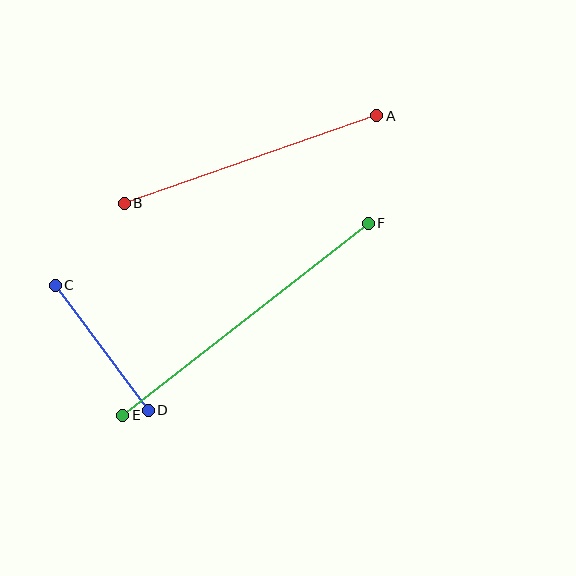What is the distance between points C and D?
The distance is approximately 156 pixels.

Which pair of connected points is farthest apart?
Points E and F are farthest apart.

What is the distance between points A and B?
The distance is approximately 267 pixels.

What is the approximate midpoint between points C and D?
The midpoint is at approximately (102, 348) pixels.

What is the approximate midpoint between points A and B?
The midpoint is at approximately (251, 159) pixels.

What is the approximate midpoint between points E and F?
The midpoint is at approximately (245, 319) pixels.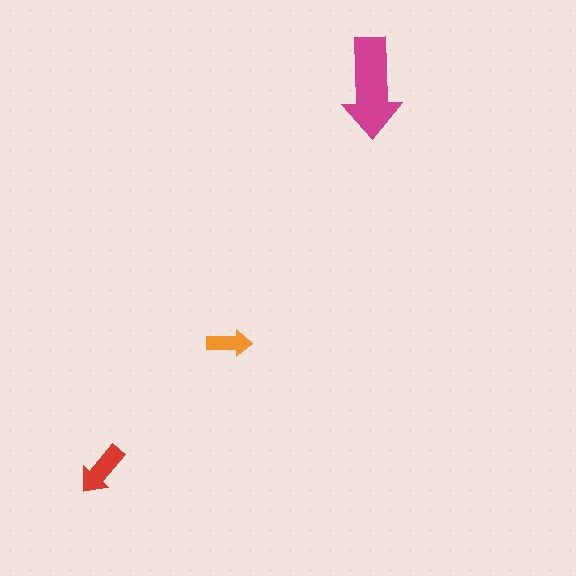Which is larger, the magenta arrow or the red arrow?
The magenta one.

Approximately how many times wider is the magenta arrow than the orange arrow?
About 2 times wider.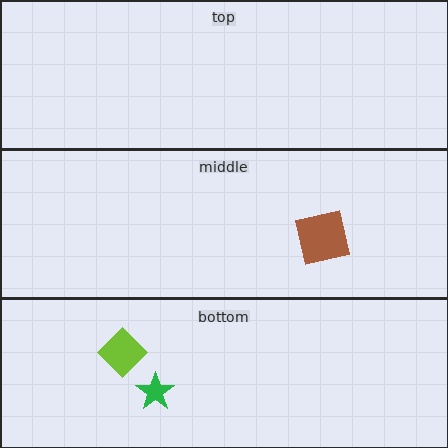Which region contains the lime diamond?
The bottom region.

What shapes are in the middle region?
The brown square.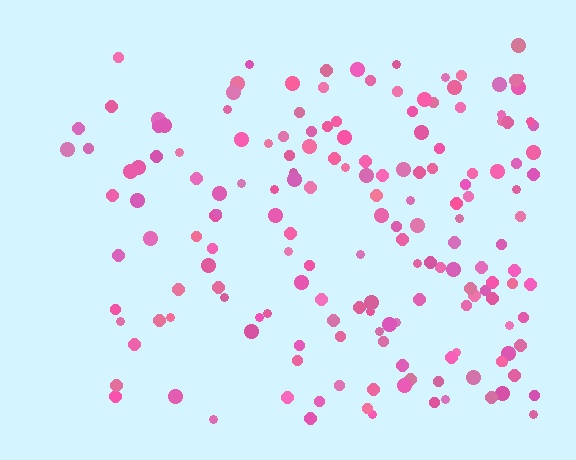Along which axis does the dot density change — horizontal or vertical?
Horizontal.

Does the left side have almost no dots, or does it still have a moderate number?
Still a moderate number, just noticeably fewer than the right.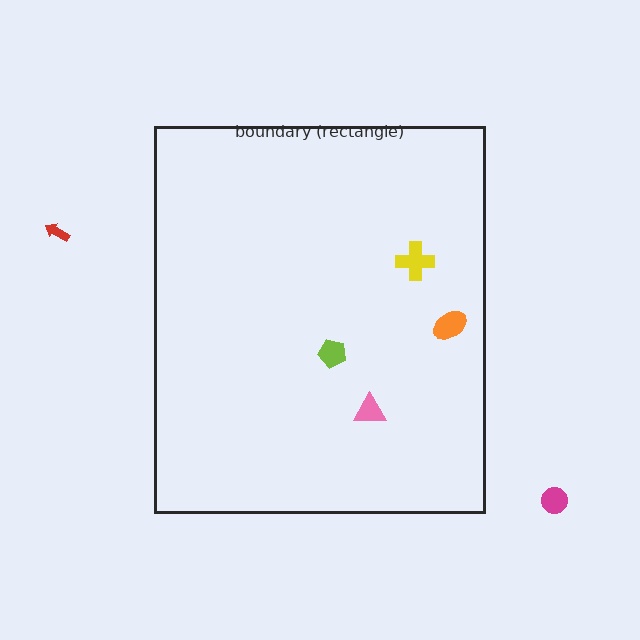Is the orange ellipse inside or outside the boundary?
Inside.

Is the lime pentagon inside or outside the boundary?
Inside.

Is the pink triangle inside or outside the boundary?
Inside.